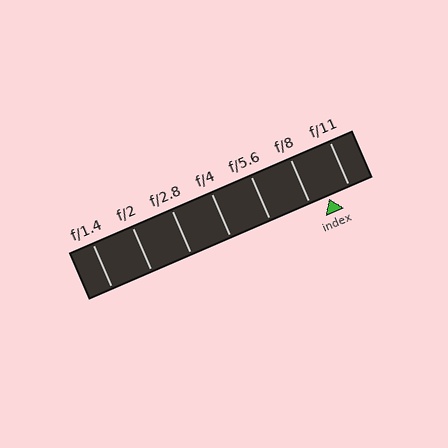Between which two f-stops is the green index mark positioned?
The index mark is between f/8 and f/11.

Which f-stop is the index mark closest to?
The index mark is closest to f/8.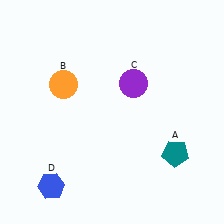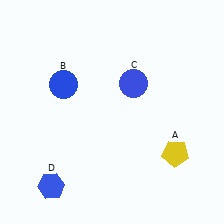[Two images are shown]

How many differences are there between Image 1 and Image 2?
There are 3 differences between the two images.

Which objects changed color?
A changed from teal to yellow. B changed from orange to blue. C changed from purple to blue.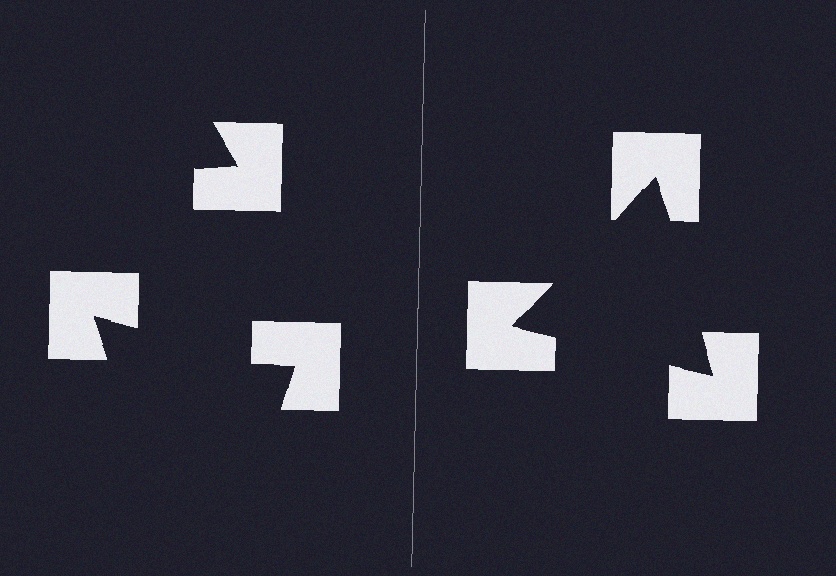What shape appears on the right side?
An illusory triangle.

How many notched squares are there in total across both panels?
6 — 3 on each side.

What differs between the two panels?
The notched squares are positioned identically on both sides; only the wedge orientations differ. On the right they align to a triangle; on the left they are misaligned.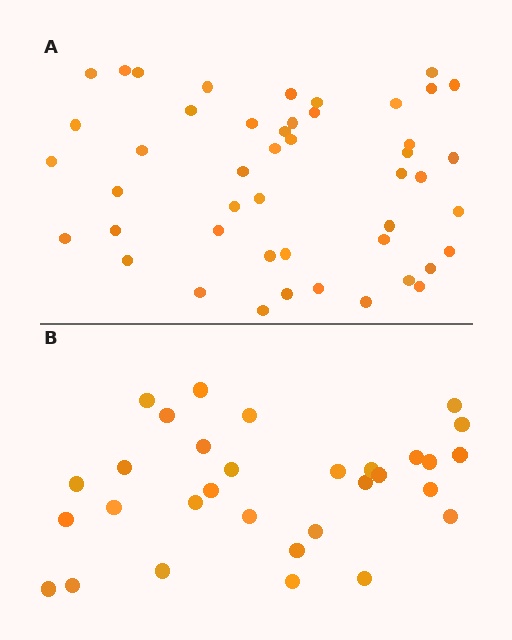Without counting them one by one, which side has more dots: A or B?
Region A (the top region) has more dots.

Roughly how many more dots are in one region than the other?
Region A has approximately 15 more dots than region B.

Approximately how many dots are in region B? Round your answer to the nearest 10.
About 30 dots. (The exact count is 31, which rounds to 30.)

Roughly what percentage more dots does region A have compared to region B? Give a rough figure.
About 50% more.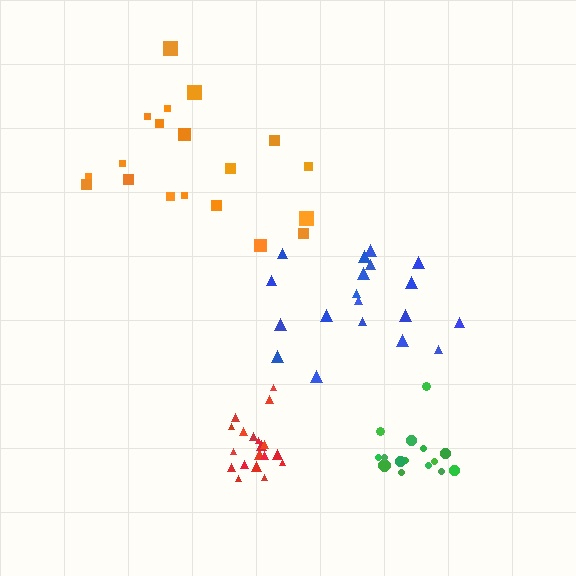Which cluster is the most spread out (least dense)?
Orange.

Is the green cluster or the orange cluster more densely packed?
Green.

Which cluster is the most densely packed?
Red.